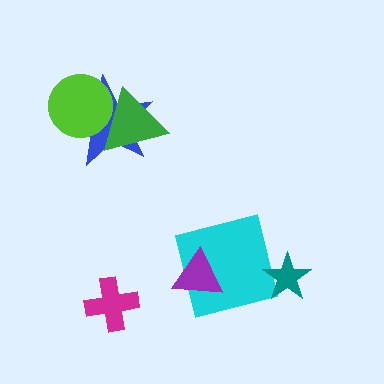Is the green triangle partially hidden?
No, no other shape covers it.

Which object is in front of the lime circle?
The green triangle is in front of the lime circle.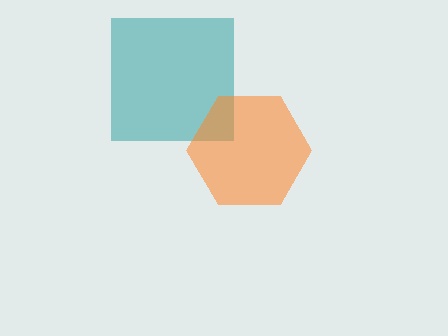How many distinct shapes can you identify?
There are 2 distinct shapes: a teal square, an orange hexagon.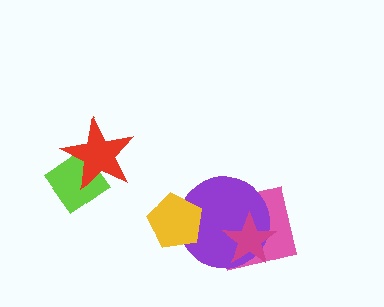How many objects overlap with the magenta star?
2 objects overlap with the magenta star.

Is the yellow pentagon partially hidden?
No, no other shape covers it.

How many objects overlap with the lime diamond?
1 object overlaps with the lime diamond.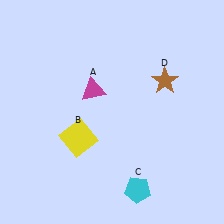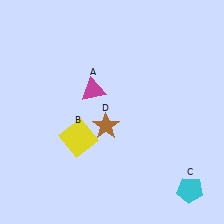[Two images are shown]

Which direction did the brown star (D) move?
The brown star (D) moved left.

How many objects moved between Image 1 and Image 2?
2 objects moved between the two images.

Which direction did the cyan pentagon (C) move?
The cyan pentagon (C) moved right.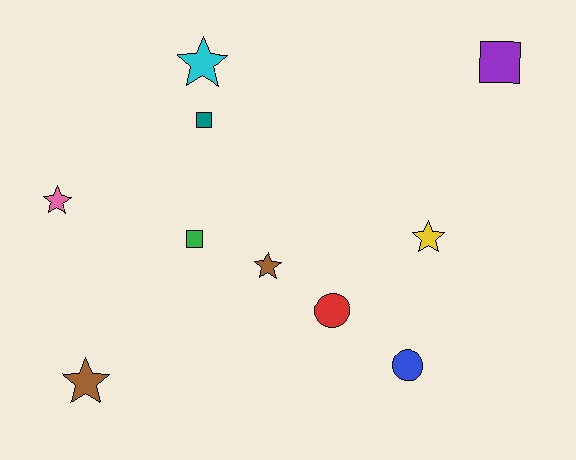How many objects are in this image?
There are 10 objects.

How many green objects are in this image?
There is 1 green object.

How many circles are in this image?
There are 2 circles.